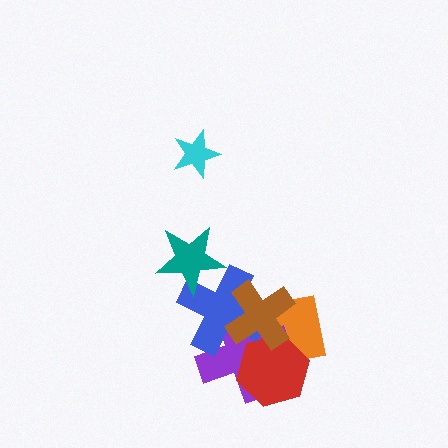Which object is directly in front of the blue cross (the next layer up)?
The teal star is directly in front of the blue cross.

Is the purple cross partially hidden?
Yes, it is partially covered by another shape.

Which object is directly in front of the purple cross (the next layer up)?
The red hexagon is directly in front of the purple cross.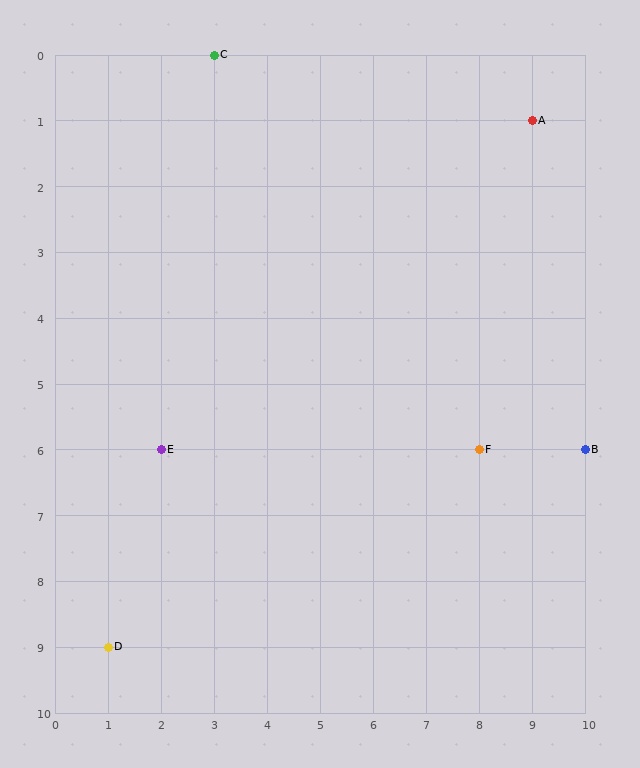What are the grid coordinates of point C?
Point C is at grid coordinates (3, 0).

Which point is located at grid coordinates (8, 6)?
Point F is at (8, 6).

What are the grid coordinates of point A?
Point A is at grid coordinates (9, 1).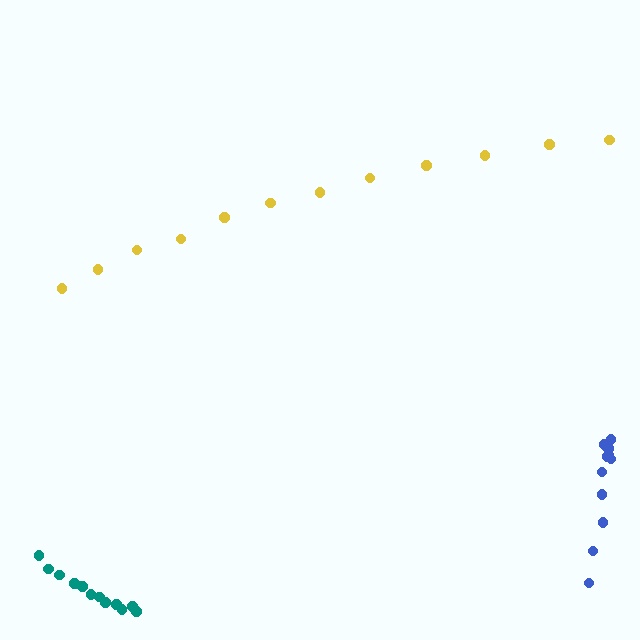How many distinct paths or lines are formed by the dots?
There are 3 distinct paths.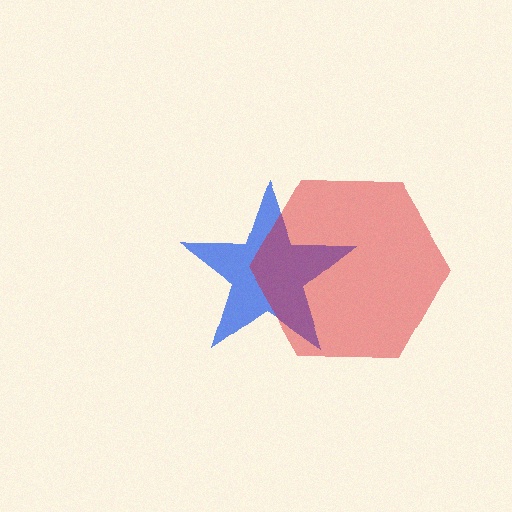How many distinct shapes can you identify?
There are 2 distinct shapes: a blue star, a red hexagon.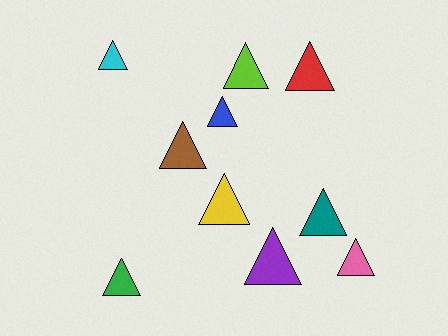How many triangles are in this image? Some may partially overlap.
There are 10 triangles.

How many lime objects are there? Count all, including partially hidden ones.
There is 1 lime object.